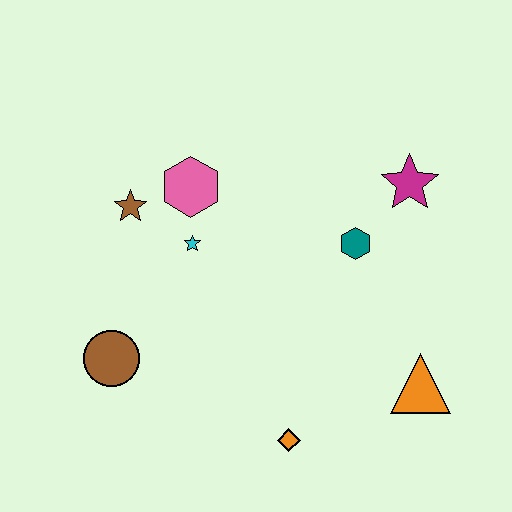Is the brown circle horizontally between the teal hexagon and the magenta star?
No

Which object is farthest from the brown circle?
The magenta star is farthest from the brown circle.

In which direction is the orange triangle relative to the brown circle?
The orange triangle is to the right of the brown circle.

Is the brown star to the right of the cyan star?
No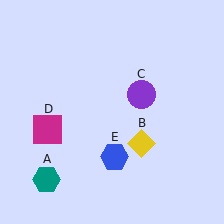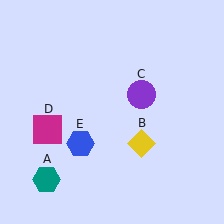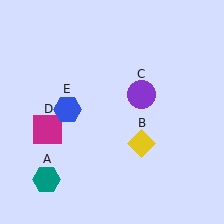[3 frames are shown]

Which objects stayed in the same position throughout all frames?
Teal hexagon (object A) and yellow diamond (object B) and purple circle (object C) and magenta square (object D) remained stationary.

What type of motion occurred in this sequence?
The blue hexagon (object E) rotated clockwise around the center of the scene.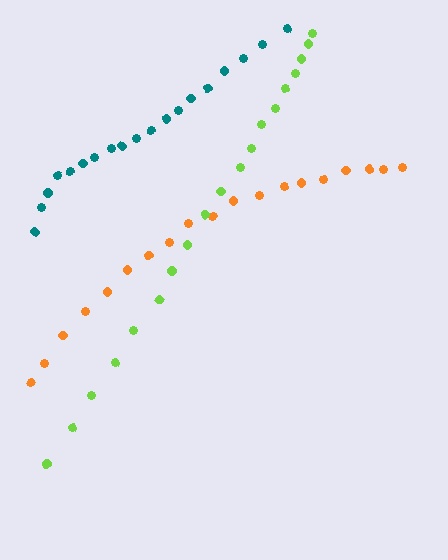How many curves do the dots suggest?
There are 3 distinct paths.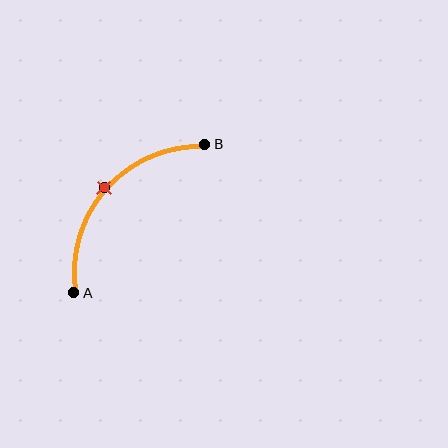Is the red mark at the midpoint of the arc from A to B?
Yes. The red mark lies on the arc at equal arc-length from both A and B — it is the arc midpoint.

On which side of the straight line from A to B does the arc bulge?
The arc bulges above and to the left of the straight line connecting A and B.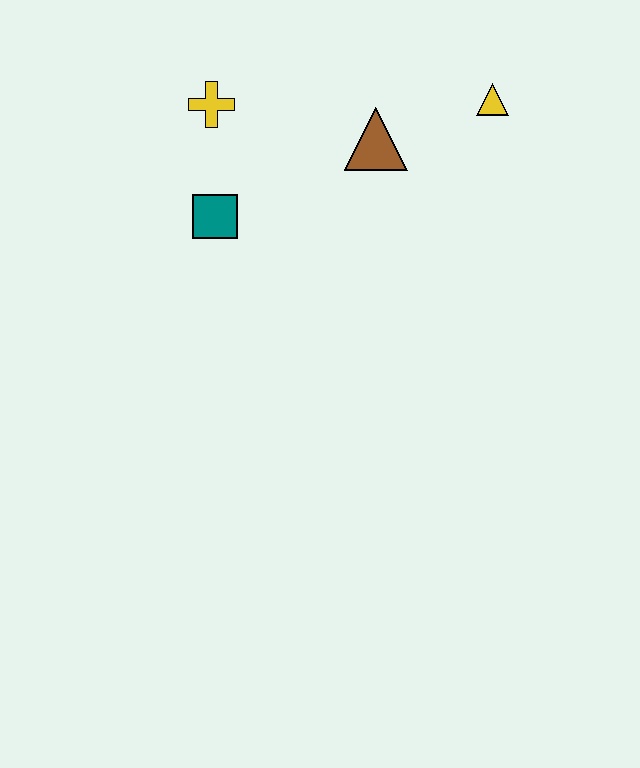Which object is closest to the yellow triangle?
The brown triangle is closest to the yellow triangle.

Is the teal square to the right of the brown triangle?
No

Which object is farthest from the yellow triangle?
The teal square is farthest from the yellow triangle.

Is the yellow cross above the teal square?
Yes